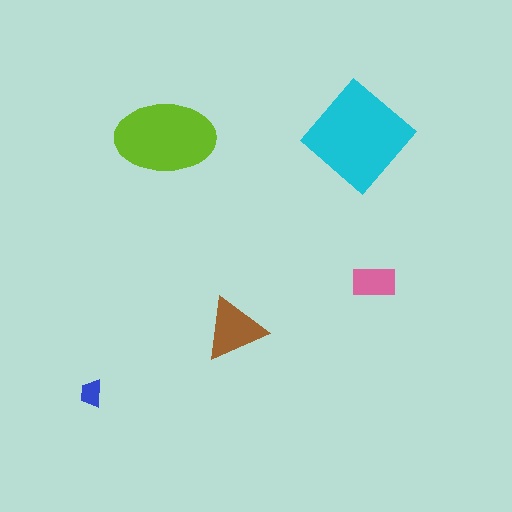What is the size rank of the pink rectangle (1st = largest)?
4th.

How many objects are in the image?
There are 5 objects in the image.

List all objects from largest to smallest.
The cyan diamond, the lime ellipse, the brown triangle, the pink rectangle, the blue trapezoid.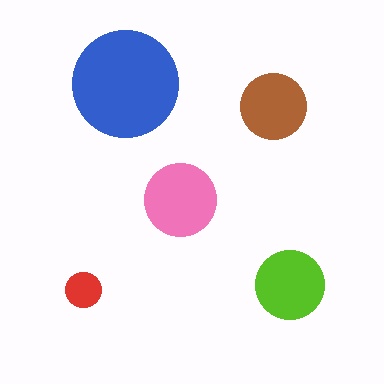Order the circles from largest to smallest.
the blue one, the pink one, the lime one, the brown one, the red one.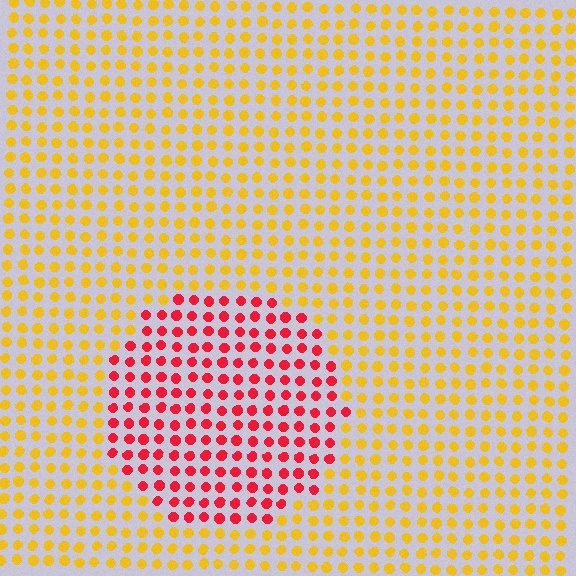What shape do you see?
I see a circle.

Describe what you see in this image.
The image is filled with small yellow elements in a uniform arrangement. A circle-shaped region is visible where the elements are tinted to a slightly different hue, forming a subtle color boundary.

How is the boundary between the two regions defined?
The boundary is defined purely by a slight shift in hue (about 55 degrees). Spacing, size, and orientation are identical on both sides.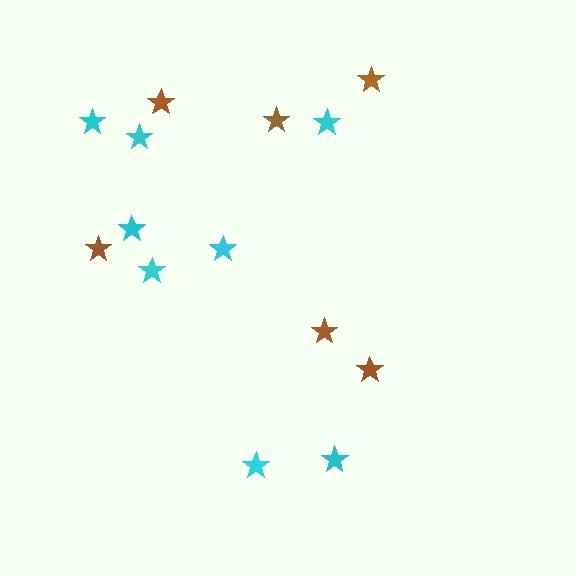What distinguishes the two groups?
There are 2 groups: one group of cyan stars (8) and one group of brown stars (6).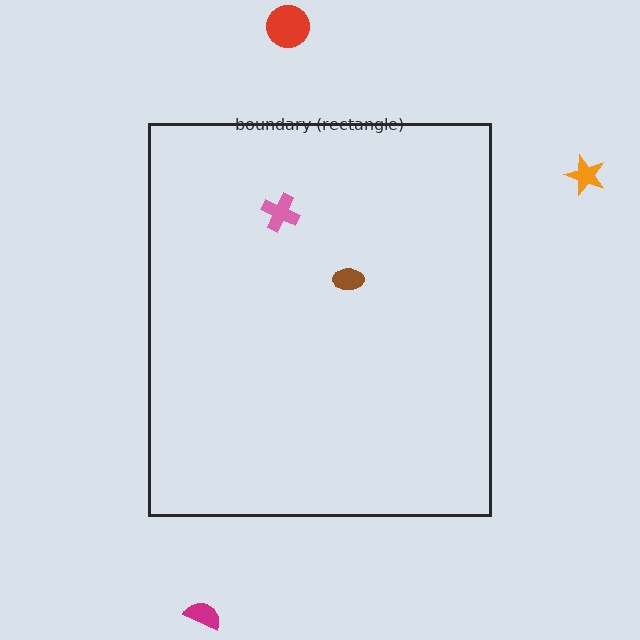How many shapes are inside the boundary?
2 inside, 3 outside.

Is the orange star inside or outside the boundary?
Outside.